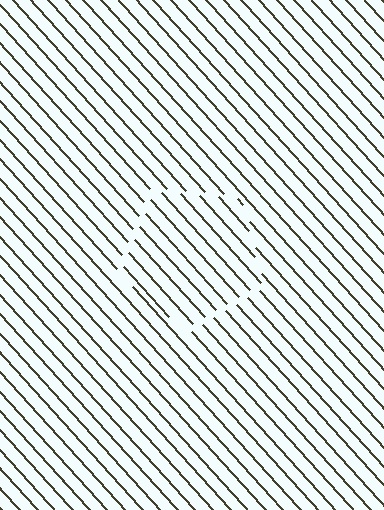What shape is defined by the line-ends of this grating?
An illusory pentagon. The interior of the shape contains the same grating, shifted by half a period — the contour is defined by the phase discontinuity where line-ends from the inner and outer gratings abut.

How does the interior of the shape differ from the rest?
The interior of the shape contains the same grating, shifted by half a period — the contour is defined by the phase discontinuity where line-ends from the inner and outer gratings abut.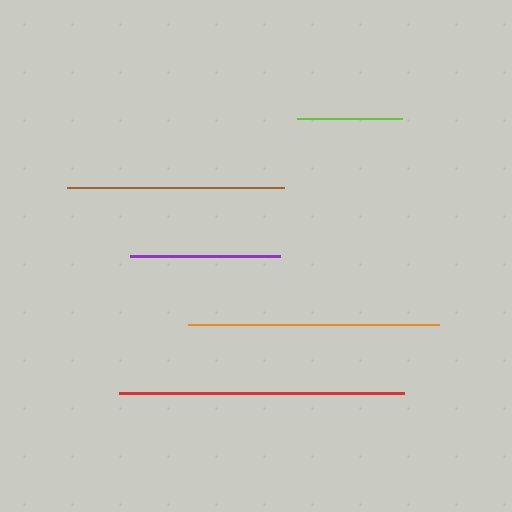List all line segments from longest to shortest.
From longest to shortest: red, orange, brown, purple, lime.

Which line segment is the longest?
The red line is the longest at approximately 286 pixels.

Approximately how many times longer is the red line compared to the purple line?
The red line is approximately 1.9 times the length of the purple line.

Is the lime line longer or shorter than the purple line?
The purple line is longer than the lime line.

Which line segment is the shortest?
The lime line is the shortest at approximately 106 pixels.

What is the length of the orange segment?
The orange segment is approximately 250 pixels long.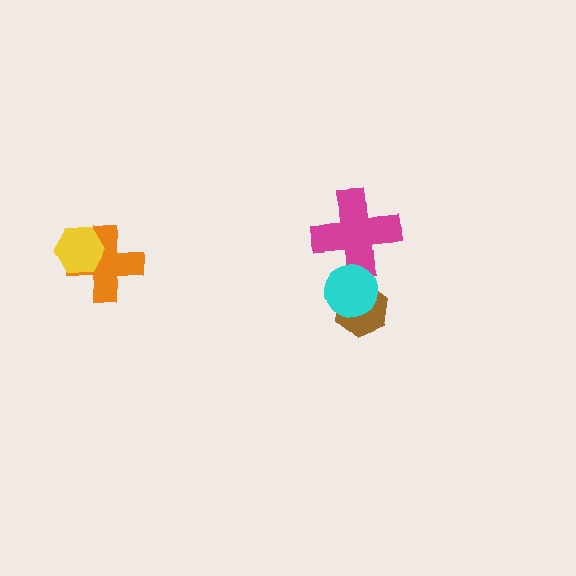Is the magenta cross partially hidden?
Yes, it is partially covered by another shape.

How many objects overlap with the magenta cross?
1 object overlaps with the magenta cross.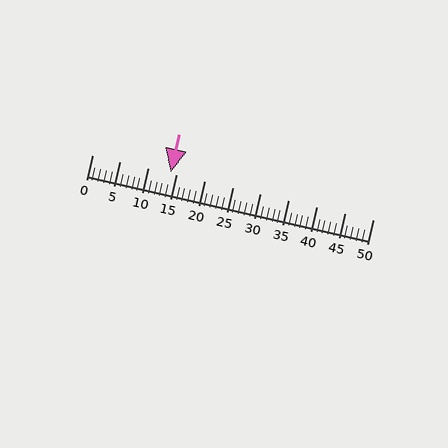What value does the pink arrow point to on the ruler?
The pink arrow points to approximately 14.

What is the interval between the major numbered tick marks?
The major tick marks are spaced 5 units apart.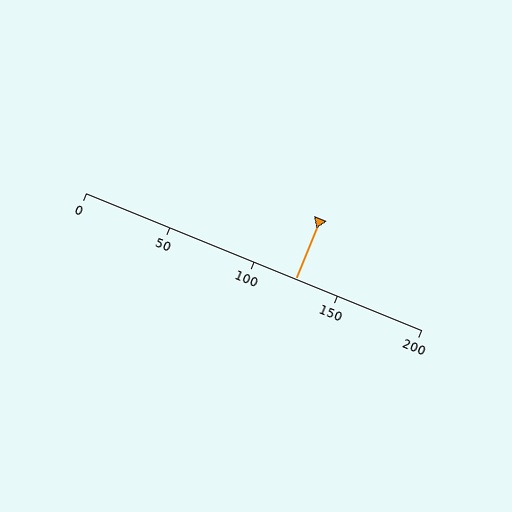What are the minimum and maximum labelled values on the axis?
The axis runs from 0 to 200.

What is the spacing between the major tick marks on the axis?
The major ticks are spaced 50 apart.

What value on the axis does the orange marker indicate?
The marker indicates approximately 125.